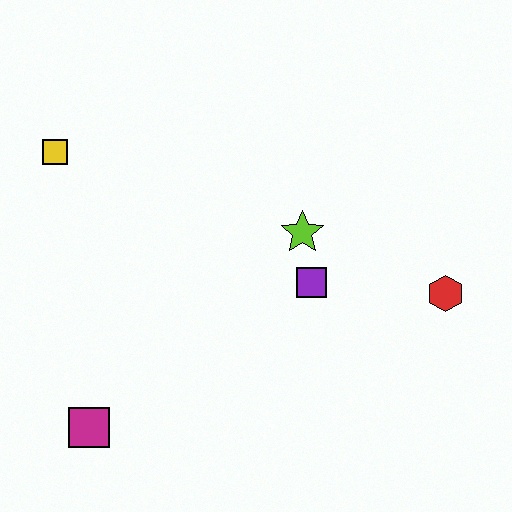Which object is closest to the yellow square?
The lime star is closest to the yellow square.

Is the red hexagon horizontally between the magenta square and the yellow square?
No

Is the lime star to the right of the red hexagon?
No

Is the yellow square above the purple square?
Yes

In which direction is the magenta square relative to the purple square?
The magenta square is to the left of the purple square.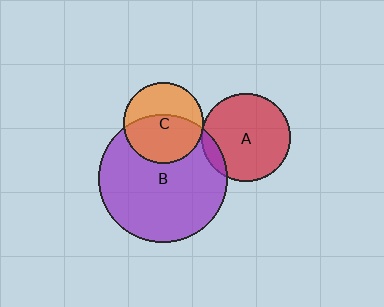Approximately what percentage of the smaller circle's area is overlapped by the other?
Approximately 55%.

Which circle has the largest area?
Circle B (purple).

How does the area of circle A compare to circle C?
Approximately 1.2 times.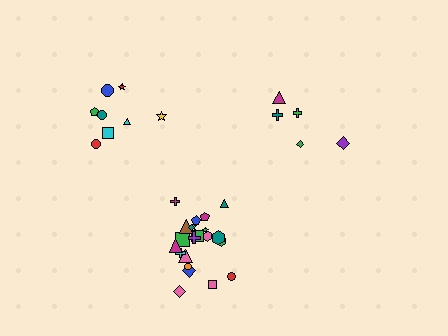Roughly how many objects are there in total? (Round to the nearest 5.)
Roughly 35 objects in total.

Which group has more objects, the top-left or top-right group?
The top-left group.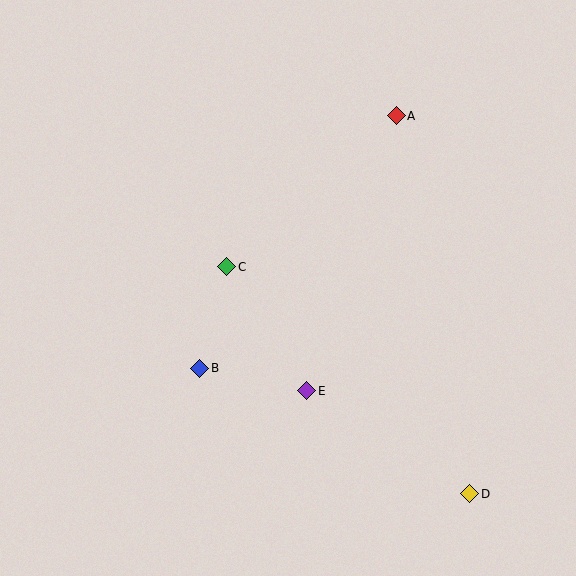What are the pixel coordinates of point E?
Point E is at (307, 391).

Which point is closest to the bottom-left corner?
Point B is closest to the bottom-left corner.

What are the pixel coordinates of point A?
Point A is at (396, 116).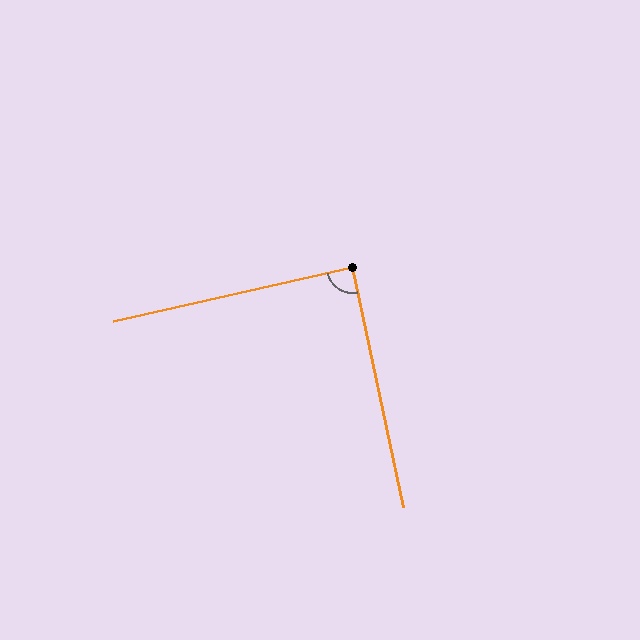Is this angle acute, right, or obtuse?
It is approximately a right angle.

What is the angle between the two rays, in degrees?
Approximately 89 degrees.